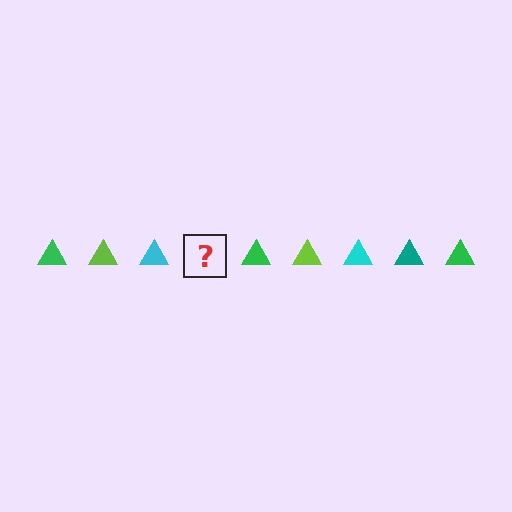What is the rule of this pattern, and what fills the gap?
The rule is that the pattern cycles through green, lime, cyan, teal triangles. The gap should be filled with a teal triangle.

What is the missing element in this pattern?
The missing element is a teal triangle.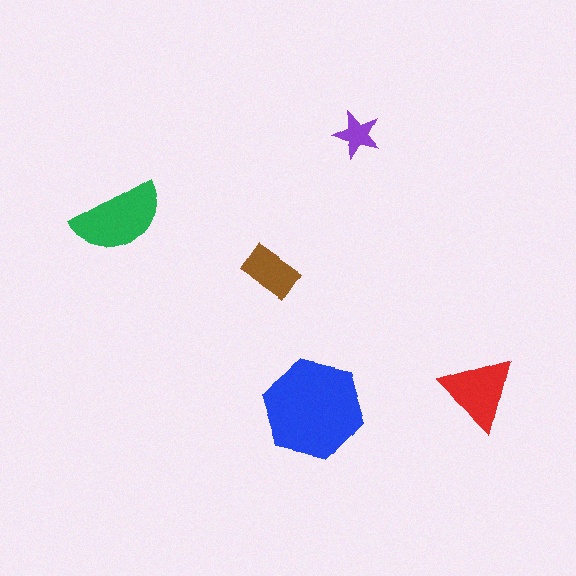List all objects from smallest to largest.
The purple star, the brown rectangle, the red triangle, the green semicircle, the blue hexagon.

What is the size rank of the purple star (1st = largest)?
5th.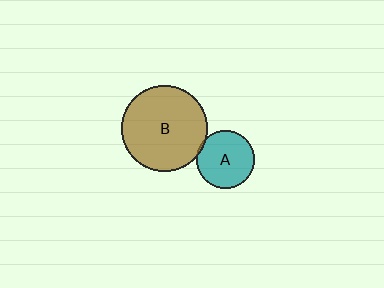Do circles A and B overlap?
Yes.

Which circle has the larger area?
Circle B (brown).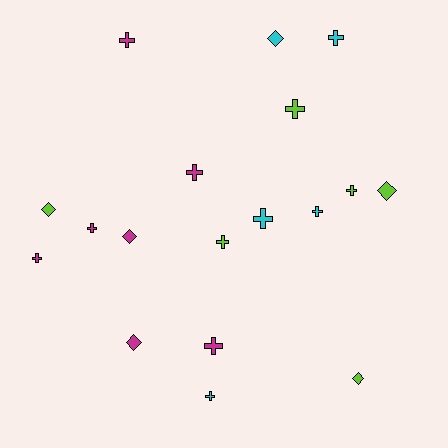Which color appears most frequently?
Magenta, with 7 objects.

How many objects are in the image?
There are 18 objects.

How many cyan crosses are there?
There are 4 cyan crosses.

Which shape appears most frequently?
Cross, with 12 objects.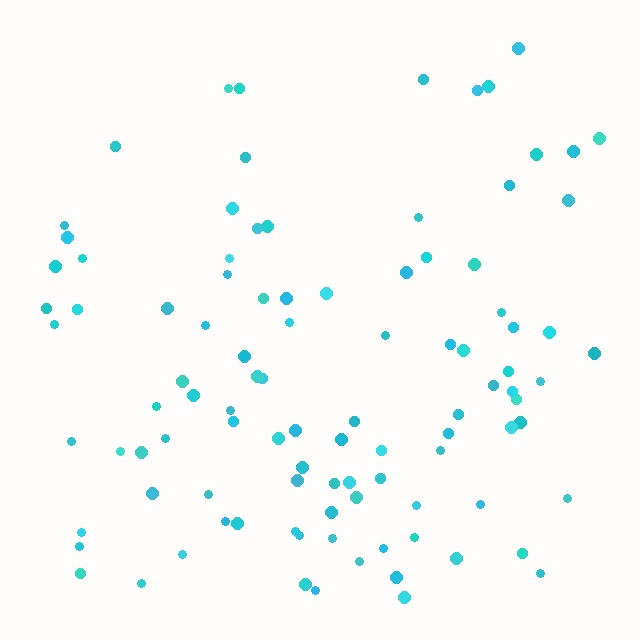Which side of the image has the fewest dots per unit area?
The top.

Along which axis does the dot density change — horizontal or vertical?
Vertical.